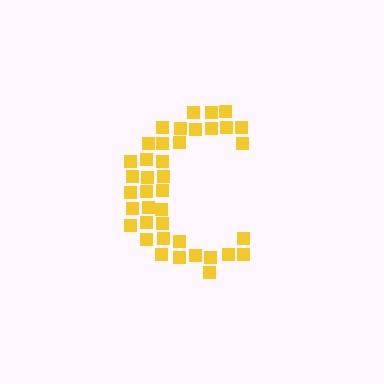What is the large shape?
The large shape is the letter C.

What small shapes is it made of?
It is made of small squares.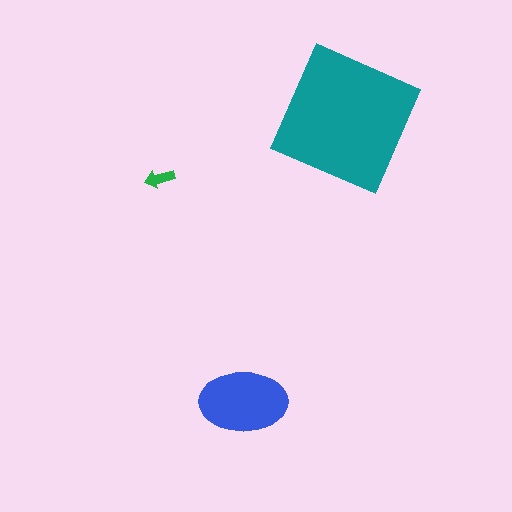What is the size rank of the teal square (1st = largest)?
1st.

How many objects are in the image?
There are 3 objects in the image.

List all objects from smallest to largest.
The green arrow, the blue ellipse, the teal square.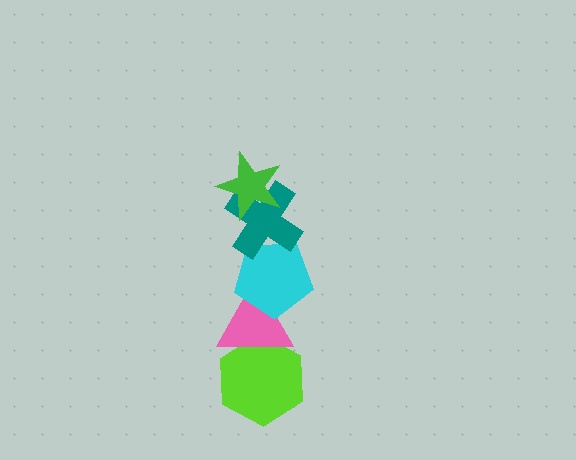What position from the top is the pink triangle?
The pink triangle is 4th from the top.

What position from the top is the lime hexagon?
The lime hexagon is 5th from the top.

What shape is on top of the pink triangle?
The cyan pentagon is on top of the pink triangle.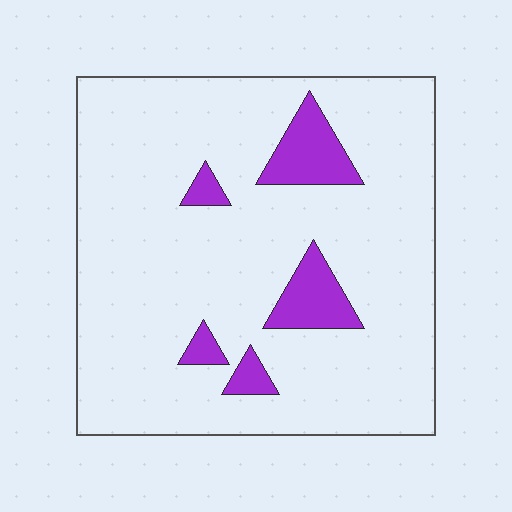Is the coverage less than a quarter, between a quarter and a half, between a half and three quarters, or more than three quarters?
Less than a quarter.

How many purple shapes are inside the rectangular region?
5.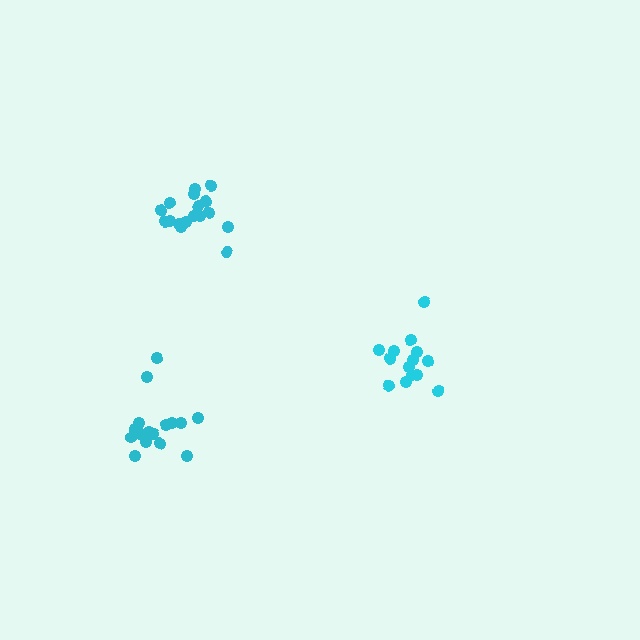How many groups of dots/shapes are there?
There are 3 groups.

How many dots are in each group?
Group 1: 16 dots, Group 2: 14 dots, Group 3: 17 dots (47 total).